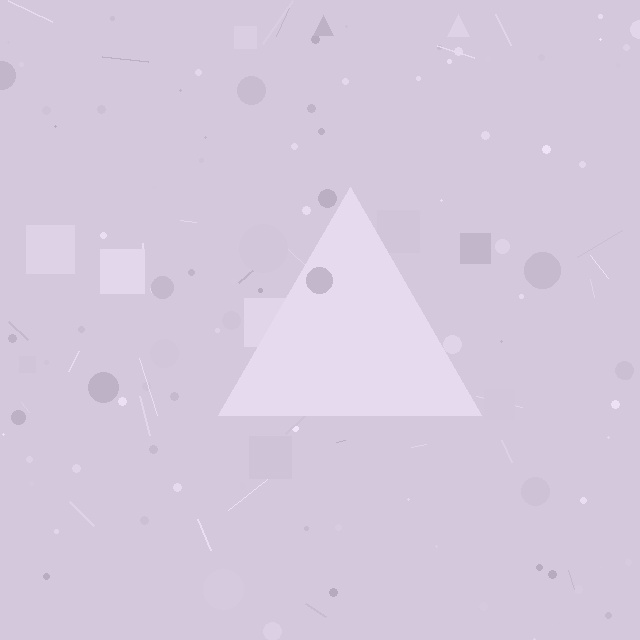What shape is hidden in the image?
A triangle is hidden in the image.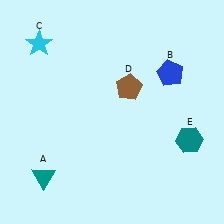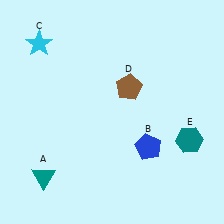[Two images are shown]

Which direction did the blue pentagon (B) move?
The blue pentagon (B) moved down.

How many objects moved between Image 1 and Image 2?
1 object moved between the two images.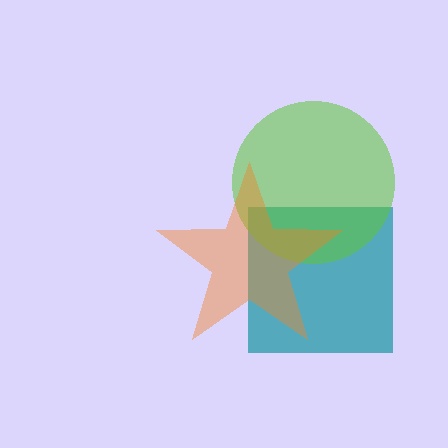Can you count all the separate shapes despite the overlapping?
Yes, there are 3 separate shapes.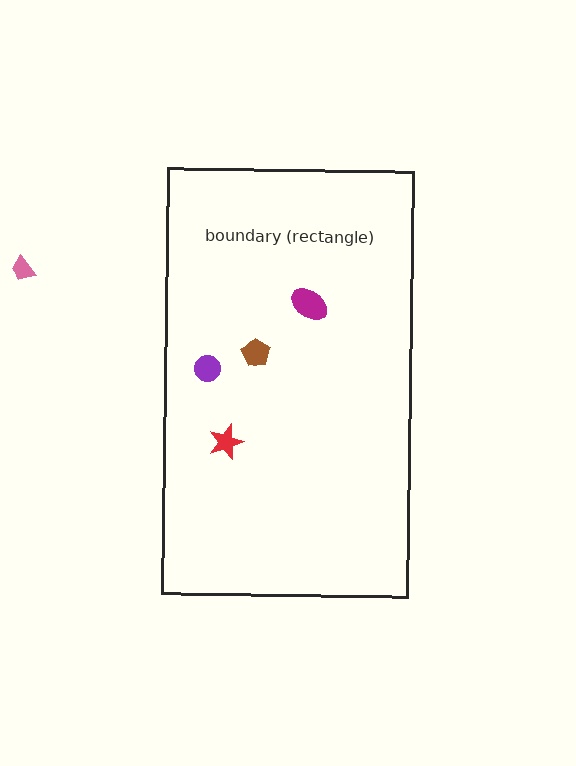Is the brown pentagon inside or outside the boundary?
Inside.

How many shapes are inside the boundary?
4 inside, 1 outside.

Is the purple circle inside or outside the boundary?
Inside.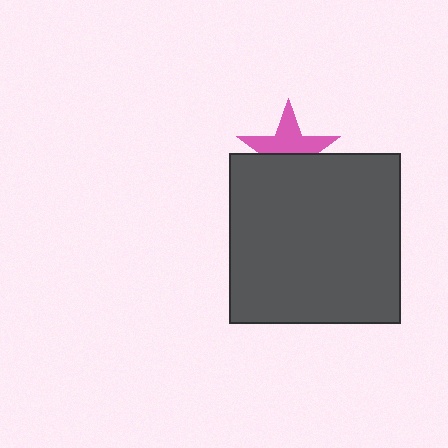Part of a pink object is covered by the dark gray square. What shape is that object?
It is a star.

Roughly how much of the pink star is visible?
About half of it is visible (roughly 55%).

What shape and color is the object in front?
The object in front is a dark gray square.